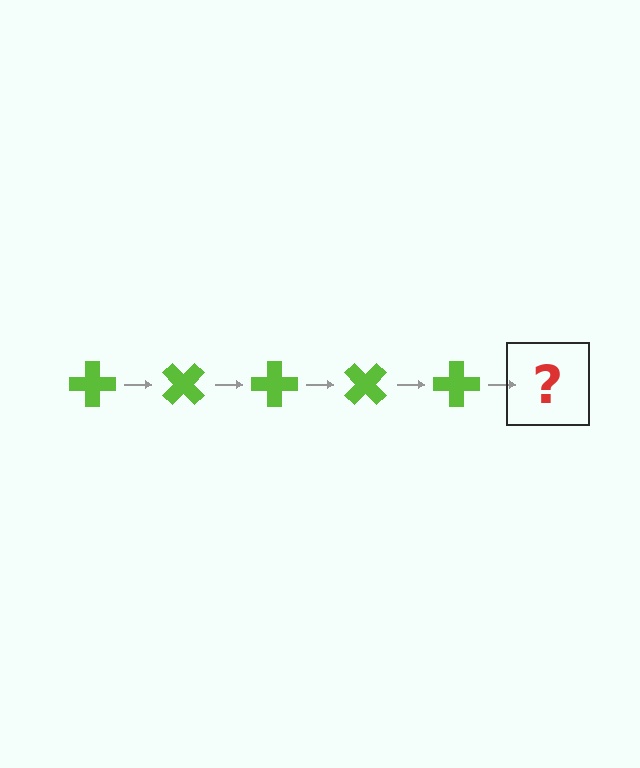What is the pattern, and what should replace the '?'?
The pattern is that the cross rotates 45 degrees each step. The '?' should be a lime cross rotated 225 degrees.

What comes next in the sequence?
The next element should be a lime cross rotated 225 degrees.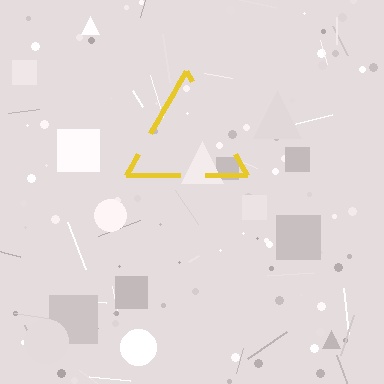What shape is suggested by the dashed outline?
The dashed outline suggests a triangle.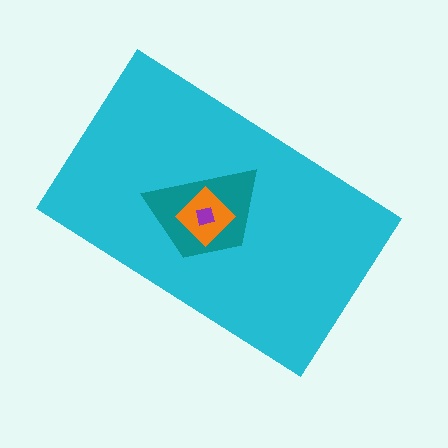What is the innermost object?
The purple square.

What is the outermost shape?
The cyan rectangle.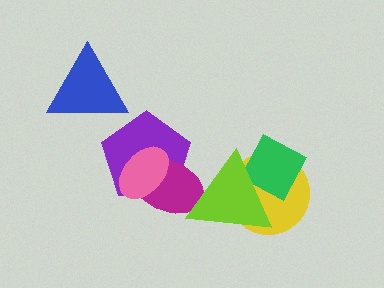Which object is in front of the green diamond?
The lime triangle is in front of the green diamond.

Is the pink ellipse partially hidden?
No, no other shape covers it.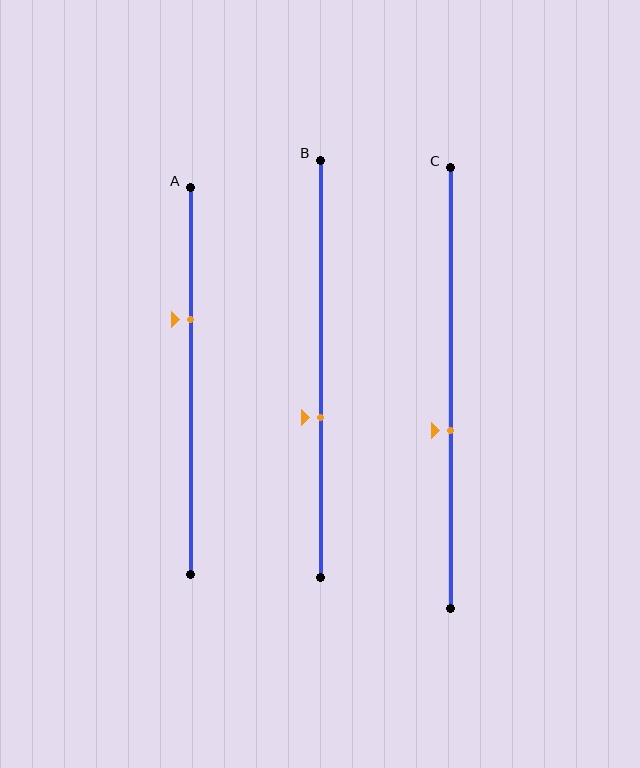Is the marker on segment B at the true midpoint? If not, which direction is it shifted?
No, the marker on segment B is shifted downward by about 12% of the segment length.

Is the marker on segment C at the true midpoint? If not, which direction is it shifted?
No, the marker on segment C is shifted downward by about 10% of the segment length.